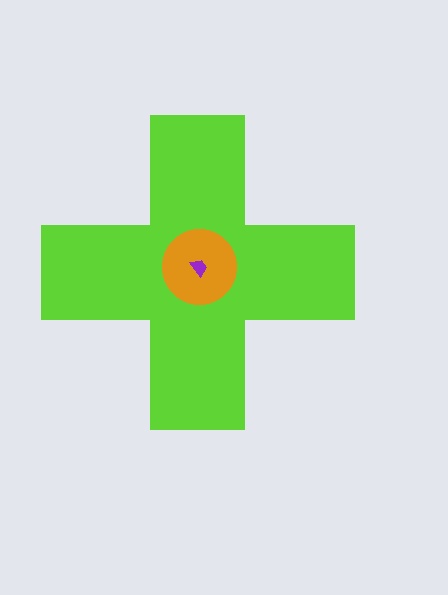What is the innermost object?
The purple trapezoid.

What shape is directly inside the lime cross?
The orange circle.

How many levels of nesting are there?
3.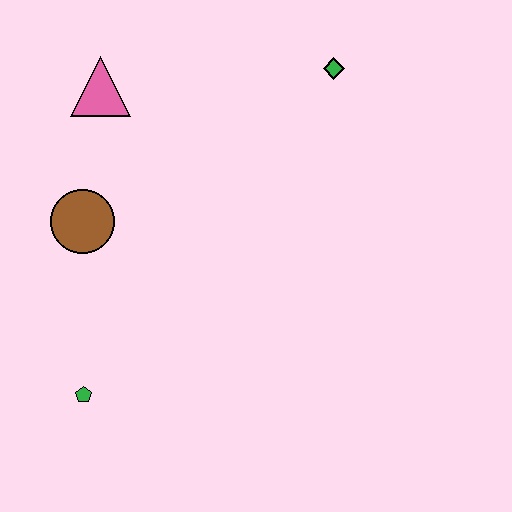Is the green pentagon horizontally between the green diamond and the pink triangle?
No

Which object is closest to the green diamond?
The pink triangle is closest to the green diamond.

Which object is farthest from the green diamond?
The green pentagon is farthest from the green diamond.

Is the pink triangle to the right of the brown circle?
Yes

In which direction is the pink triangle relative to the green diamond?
The pink triangle is to the left of the green diamond.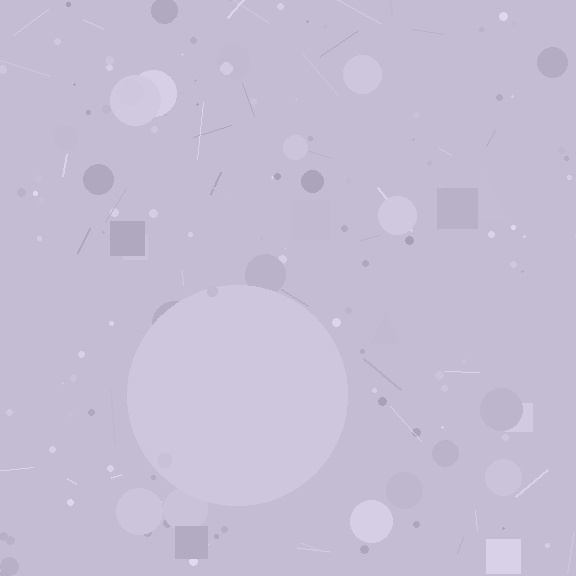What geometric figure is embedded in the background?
A circle is embedded in the background.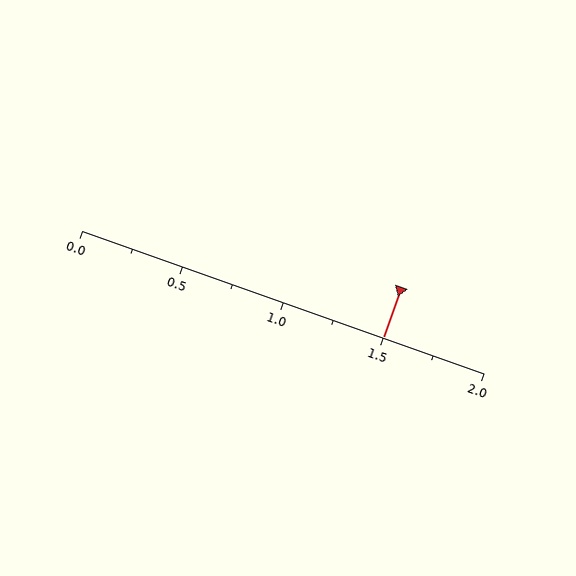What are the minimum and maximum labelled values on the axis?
The axis runs from 0.0 to 2.0.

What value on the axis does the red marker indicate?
The marker indicates approximately 1.5.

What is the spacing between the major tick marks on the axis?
The major ticks are spaced 0.5 apart.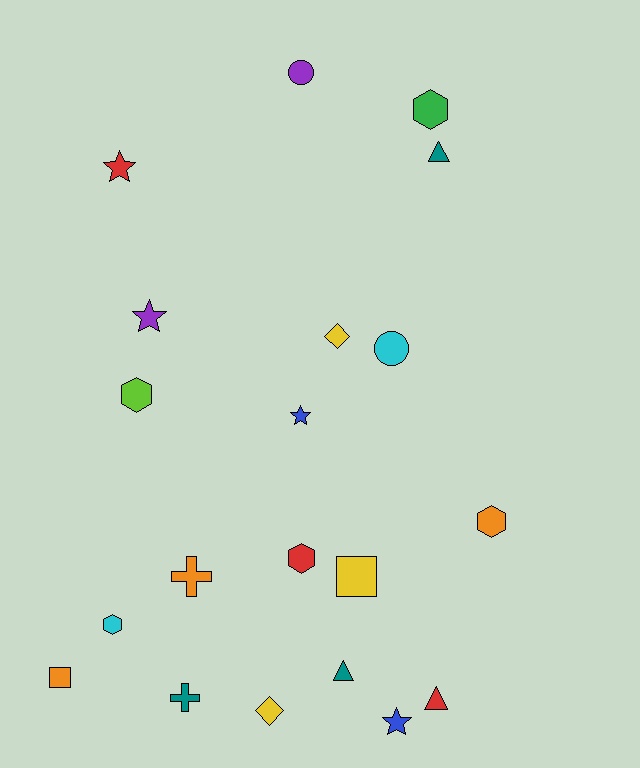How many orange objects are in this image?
There are 3 orange objects.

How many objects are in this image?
There are 20 objects.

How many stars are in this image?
There are 4 stars.